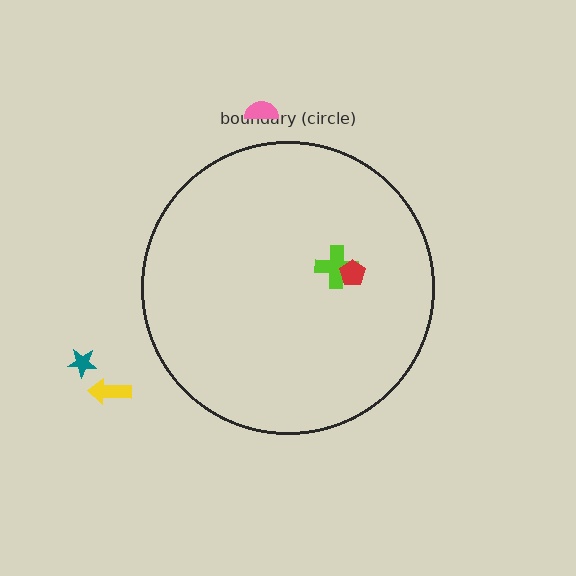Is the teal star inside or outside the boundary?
Outside.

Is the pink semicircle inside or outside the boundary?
Outside.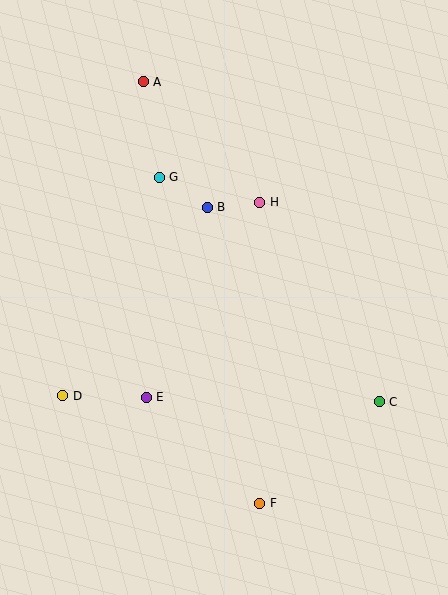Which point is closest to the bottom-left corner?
Point D is closest to the bottom-left corner.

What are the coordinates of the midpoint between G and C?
The midpoint between G and C is at (269, 290).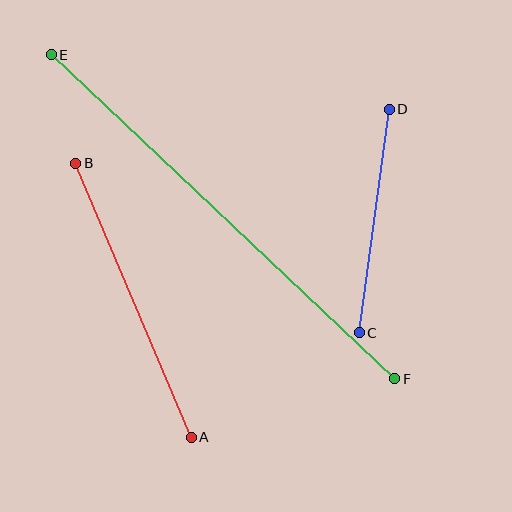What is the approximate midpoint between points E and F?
The midpoint is at approximately (223, 217) pixels.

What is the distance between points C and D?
The distance is approximately 225 pixels.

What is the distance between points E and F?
The distance is approximately 473 pixels.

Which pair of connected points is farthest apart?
Points E and F are farthest apart.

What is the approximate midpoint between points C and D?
The midpoint is at approximately (374, 221) pixels.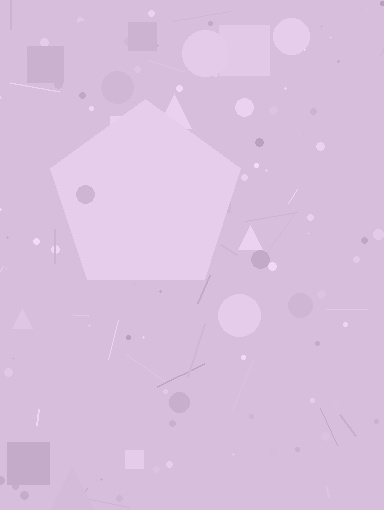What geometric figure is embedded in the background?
A pentagon is embedded in the background.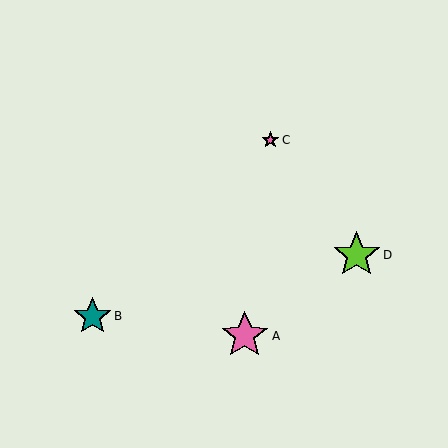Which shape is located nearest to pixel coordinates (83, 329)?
The teal star (labeled B) at (92, 316) is nearest to that location.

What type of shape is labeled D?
Shape D is a lime star.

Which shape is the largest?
The pink star (labeled A) is the largest.